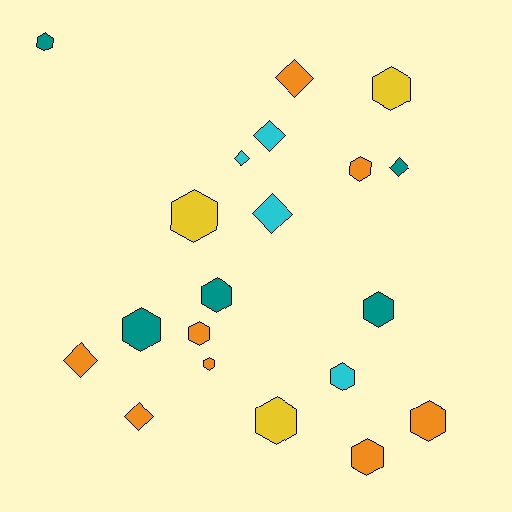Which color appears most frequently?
Orange, with 8 objects.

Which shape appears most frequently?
Hexagon, with 13 objects.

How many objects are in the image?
There are 20 objects.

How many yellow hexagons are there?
There are 3 yellow hexagons.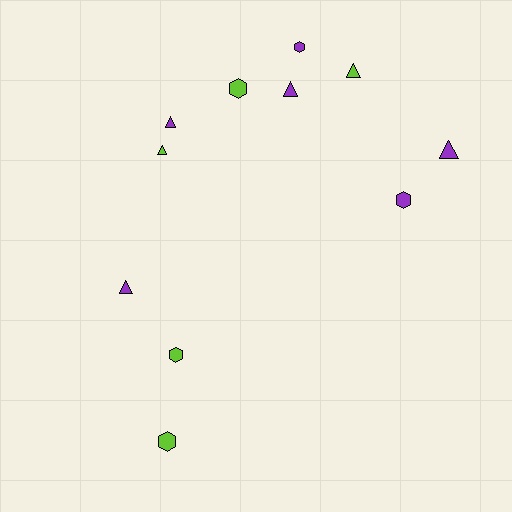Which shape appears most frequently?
Triangle, with 6 objects.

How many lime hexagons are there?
There are 3 lime hexagons.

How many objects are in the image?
There are 11 objects.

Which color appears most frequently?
Purple, with 6 objects.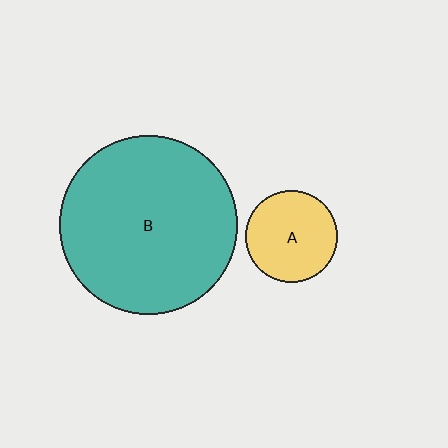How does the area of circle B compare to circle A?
Approximately 3.7 times.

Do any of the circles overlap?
No, none of the circles overlap.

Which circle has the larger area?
Circle B (teal).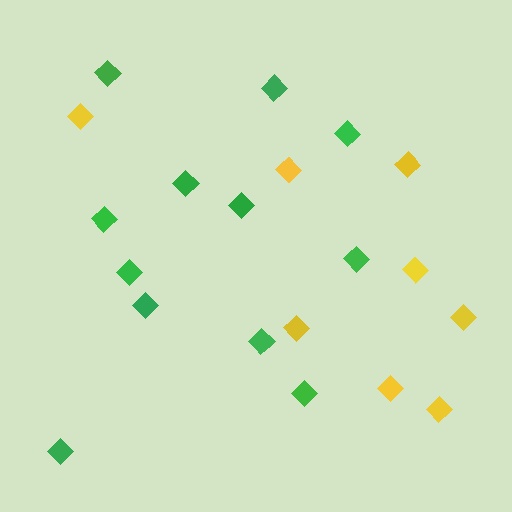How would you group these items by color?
There are 2 groups: one group of green diamonds (12) and one group of yellow diamonds (8).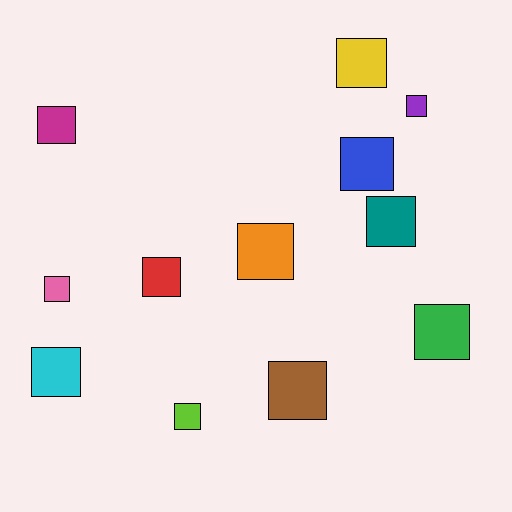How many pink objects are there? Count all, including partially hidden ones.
There is 1 pink object.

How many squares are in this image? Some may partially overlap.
There are 12 squares.